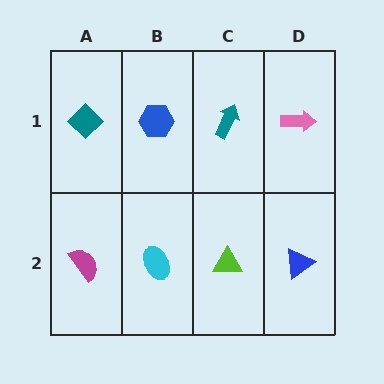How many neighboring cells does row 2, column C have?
3.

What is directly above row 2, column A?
A teal diamond.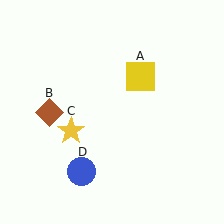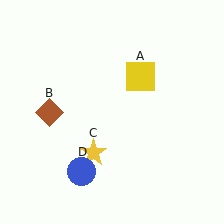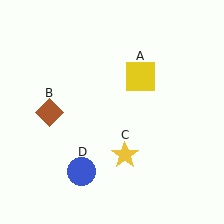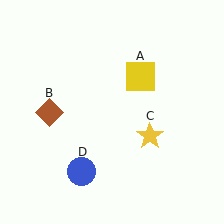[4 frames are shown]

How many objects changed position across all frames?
1 object changed position: yellow star (object C).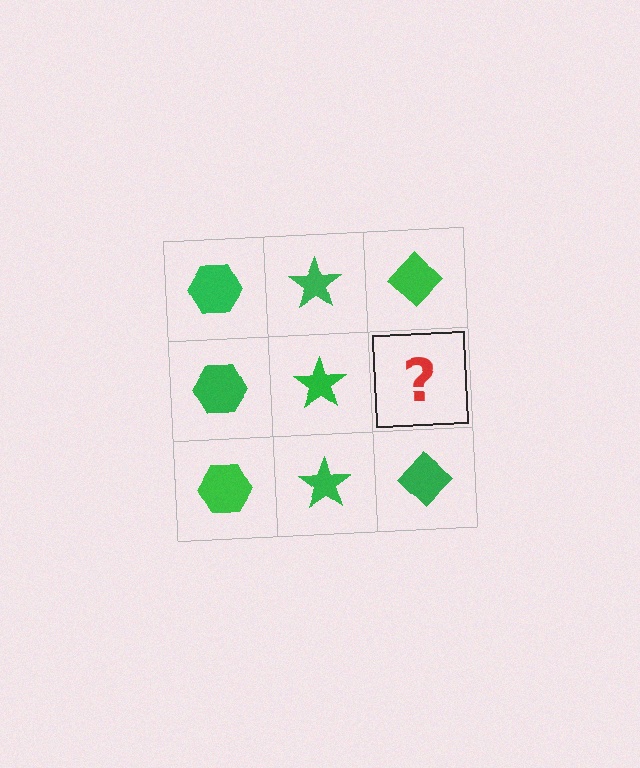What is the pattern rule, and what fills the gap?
The rule is that each column has a consistent shape. The gap should be filled with a green diamond.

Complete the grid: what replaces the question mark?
The question mark should be replaced with a green diamond.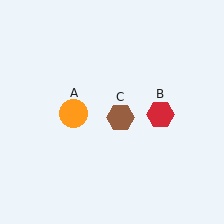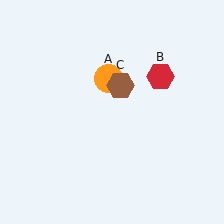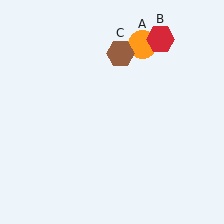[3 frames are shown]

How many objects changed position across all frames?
3 objects changed position: orange circle (object A), red hexagon (object B), brown hexagon (object C).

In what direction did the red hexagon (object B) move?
The red hexagon (object B) moved up.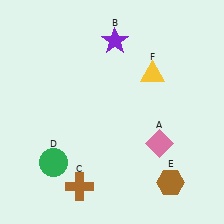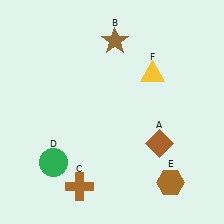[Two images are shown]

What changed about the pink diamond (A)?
In Image 1, A is pink. In Image 2, it changed to brown.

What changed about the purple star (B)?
In Image 1, B is purple. In Image 2, it changed to brown.